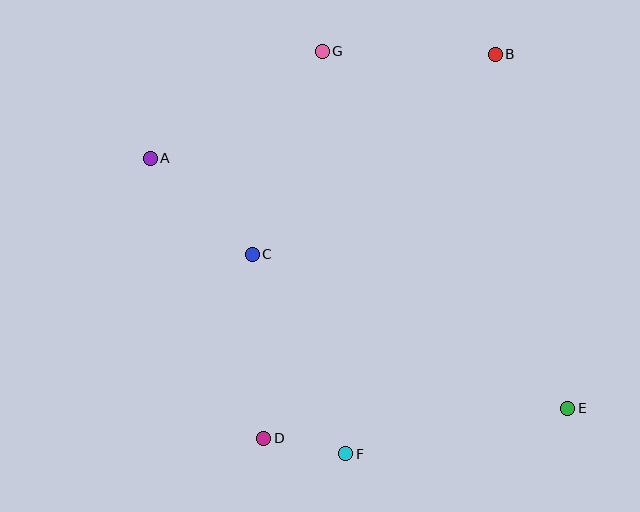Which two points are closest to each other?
Points D and F are closest to each other.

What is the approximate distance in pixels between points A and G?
The distance between A and G is approximately 202 pixels.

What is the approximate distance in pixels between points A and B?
The distance between A and B is approximately 360 pixels.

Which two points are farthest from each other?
Points A and E are farthest from each other.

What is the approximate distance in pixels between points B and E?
The distance between B and E is approximately 361 pixels.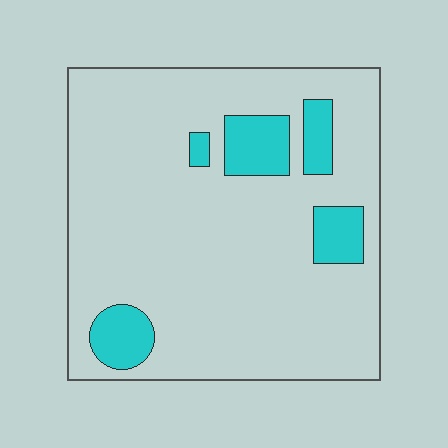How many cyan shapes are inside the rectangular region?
5.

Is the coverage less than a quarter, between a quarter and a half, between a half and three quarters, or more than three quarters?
Less than a quarter.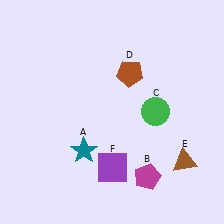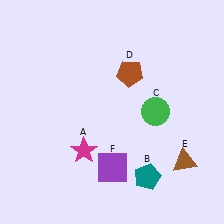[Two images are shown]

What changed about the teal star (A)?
In Image 1, A is teal. In Image 2, it changed to magenta.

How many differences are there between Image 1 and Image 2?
There are 2 differences between the two images.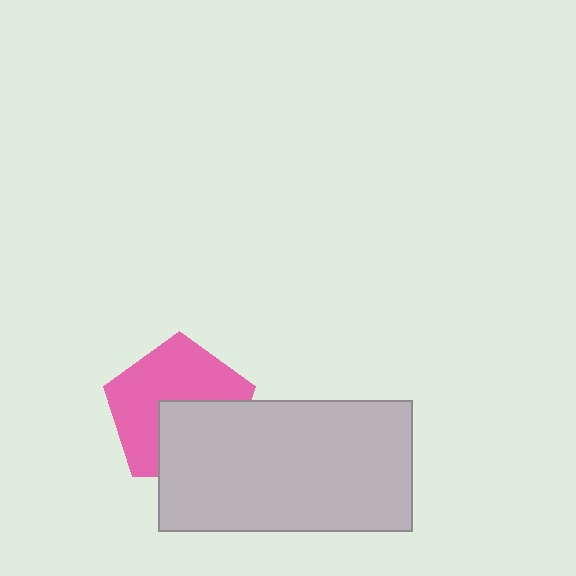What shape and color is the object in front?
The object in front is a light gray rectangle.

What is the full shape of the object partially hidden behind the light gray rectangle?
The partially hidden object is a pink pentagon.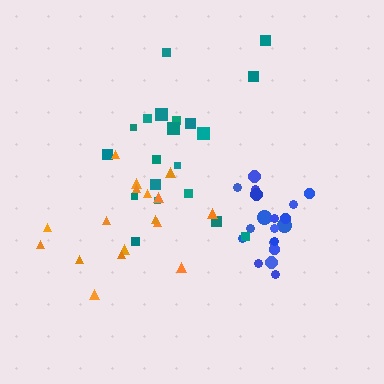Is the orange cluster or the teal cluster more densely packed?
Orange.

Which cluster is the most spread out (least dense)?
Teal.